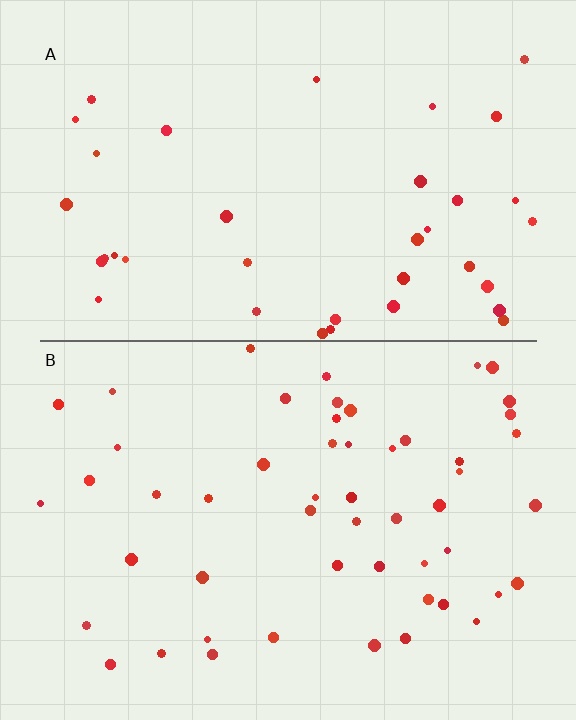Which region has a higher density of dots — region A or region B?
B (the bottom).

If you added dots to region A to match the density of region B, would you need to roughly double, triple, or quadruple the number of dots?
Approximately double.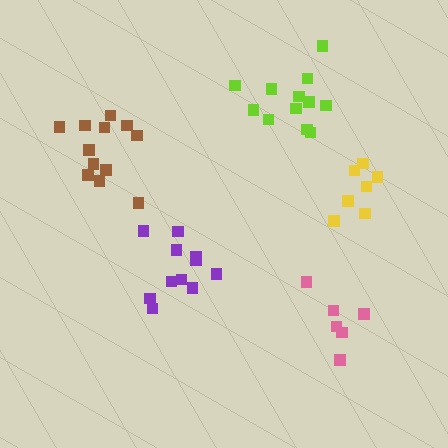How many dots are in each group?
Group 1: 12 dots, Group 2: 6 dots, Group 3: 11 dots, Group 4: 12 dots, Group 5: 7 dots (48 total).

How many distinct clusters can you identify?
There are 5 distinct clusters.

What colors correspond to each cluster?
The clusters are colored: lime, pink, purple, brown, yellow.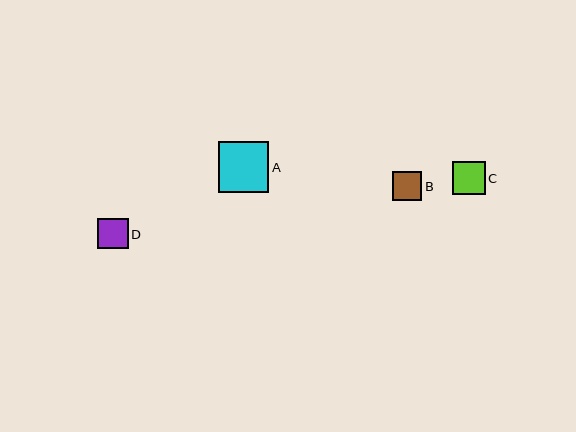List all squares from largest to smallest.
From largest to smallest: A, C, D, B.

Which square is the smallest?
Square B is the smallest with a size of approximately 29 pixels.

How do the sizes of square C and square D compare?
Square C and square D are approximately the same size.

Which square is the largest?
Square A is the largest with a size of approximately 51 pixels.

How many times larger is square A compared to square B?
Square A is approximately 1.8 times the size of square B.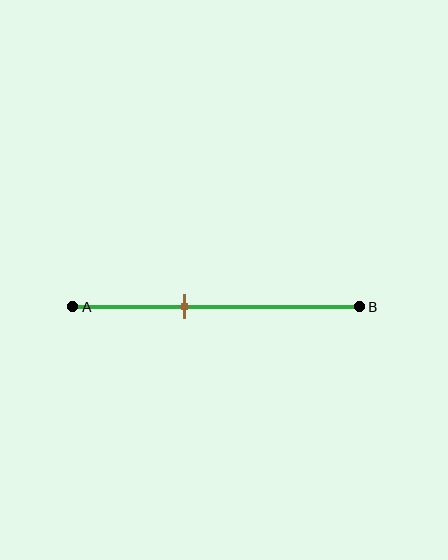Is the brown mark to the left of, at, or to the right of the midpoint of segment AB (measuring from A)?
The brown mark is to the left of the midpoint of segment AB.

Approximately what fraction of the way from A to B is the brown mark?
The brown mark is approximately 40% of the way from A to B.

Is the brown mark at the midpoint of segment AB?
No, the mark is at about 40% from A, not at the 50% midpoint.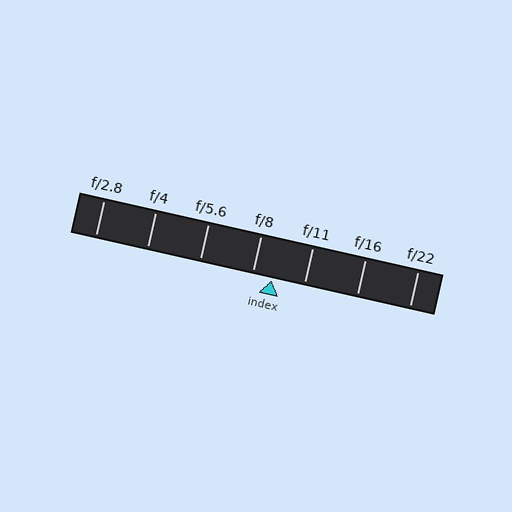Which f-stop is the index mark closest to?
The index mark is closest to f/8.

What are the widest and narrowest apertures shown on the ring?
The widest aperture shown is f/2.8 and the narrowest is f/22.